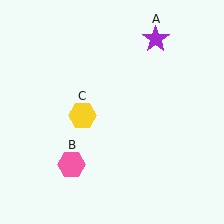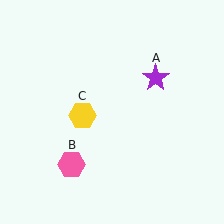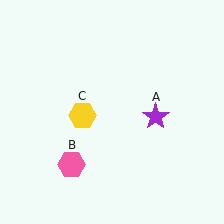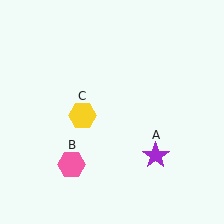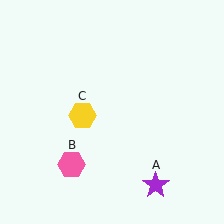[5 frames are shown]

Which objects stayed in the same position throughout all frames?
Pink hexagon (object B) and yellow hexagon (object C) remained stationary.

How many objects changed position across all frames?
1 object changed position: purple star (object A).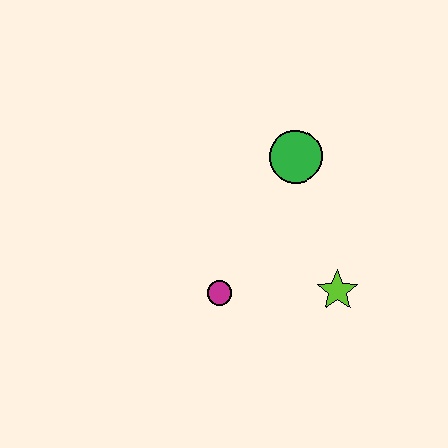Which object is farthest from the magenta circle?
The green circle is farthest from the magenta circle.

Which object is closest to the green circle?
The lime star is closest to the green circle.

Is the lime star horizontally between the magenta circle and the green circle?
No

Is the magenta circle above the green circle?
No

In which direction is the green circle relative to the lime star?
The green circle is above the lime star.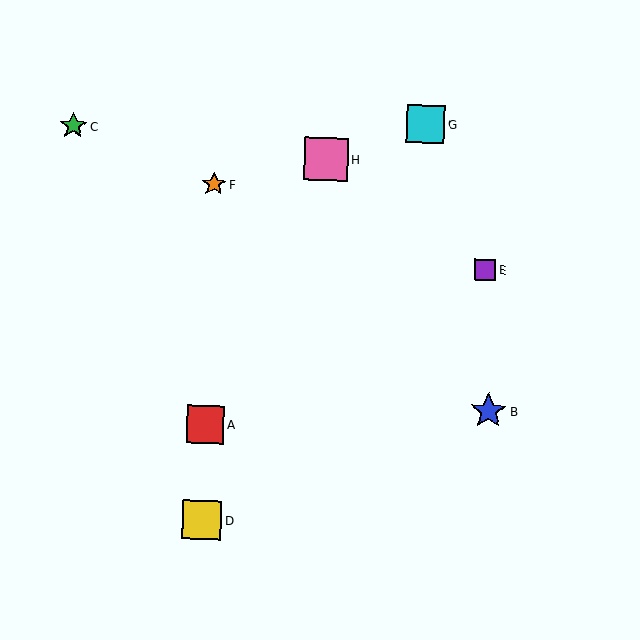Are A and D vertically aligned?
Yes, both are at x≈205.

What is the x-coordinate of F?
Object F is at x≈214.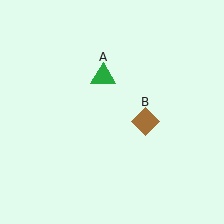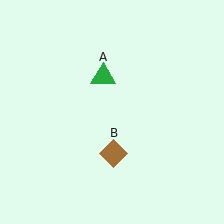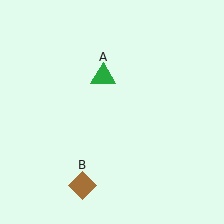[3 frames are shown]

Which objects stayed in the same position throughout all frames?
Green triangle (object A) remained stationary.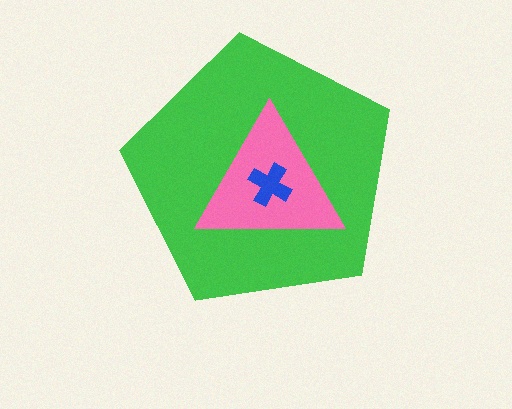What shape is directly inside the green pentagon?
The pink triangle.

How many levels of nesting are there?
3.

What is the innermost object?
The blue cross.